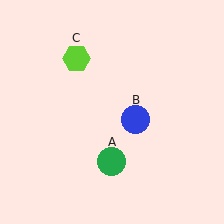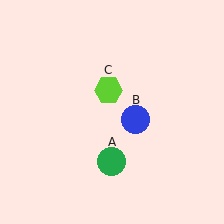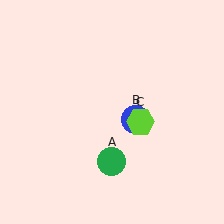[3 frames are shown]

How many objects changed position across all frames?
1 object changed position: lime hexagon (object C).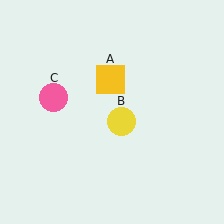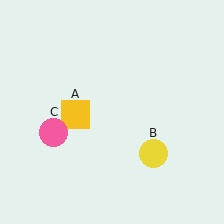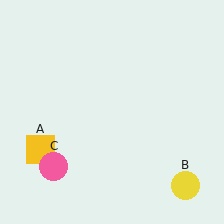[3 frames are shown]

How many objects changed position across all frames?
3 objects changed position: yellow square (object A), yellow circle (object B), pink circle (object C).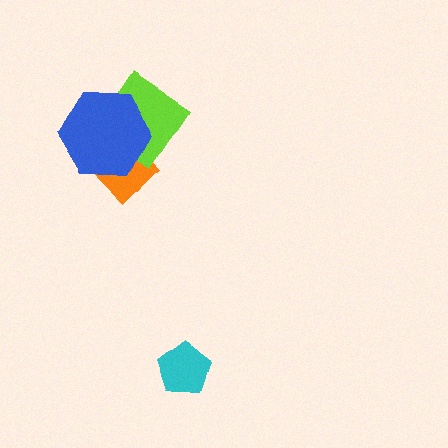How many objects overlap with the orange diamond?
2 objects overlap with the orange diamond.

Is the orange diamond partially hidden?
Yes, it is partially covered by another shape.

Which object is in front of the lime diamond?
The blue hexagon is in front of the lime diamond.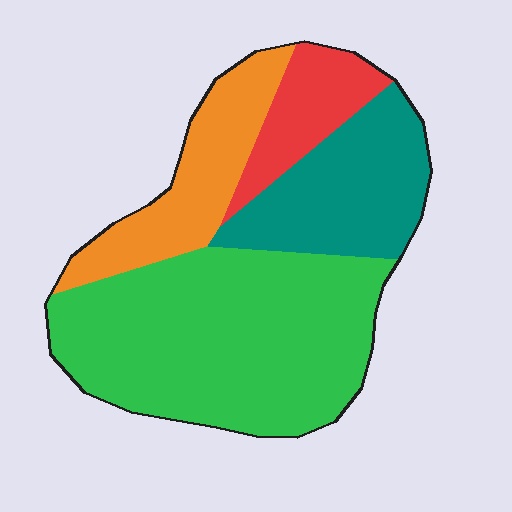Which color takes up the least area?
Red, at roughly 10%.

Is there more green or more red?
Green.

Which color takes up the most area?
Green, at roughly 50%.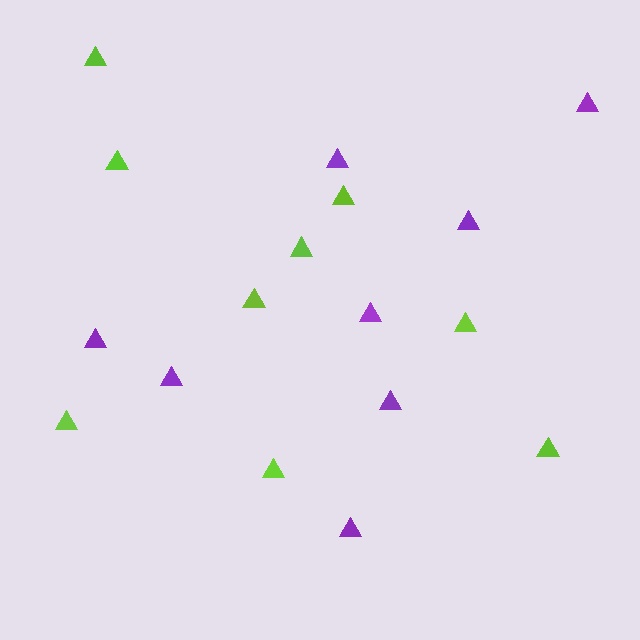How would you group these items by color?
There are 2 groups: one group of purple triangles (8) and one group of lime triangles (9).